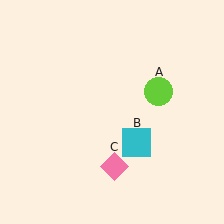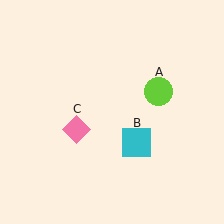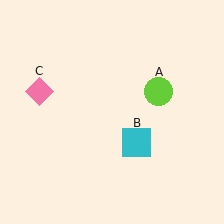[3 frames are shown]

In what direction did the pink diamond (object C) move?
The pink diamond (object C) moved up and to the left.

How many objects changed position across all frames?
1 object changed position: pink diamond (object C).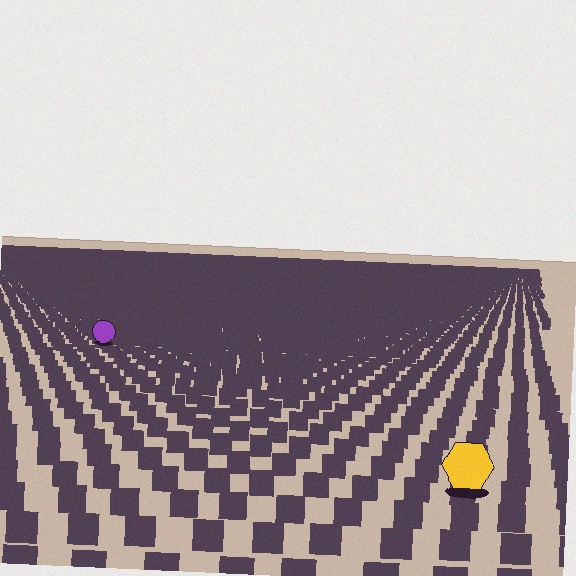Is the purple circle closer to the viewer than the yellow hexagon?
No. The yellow hexagon is closer — you can tell from the texture gradient: the ground texture is coarser near it.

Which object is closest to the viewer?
The yellow hexagon is closest. The texture marks near it are larger and more spread out.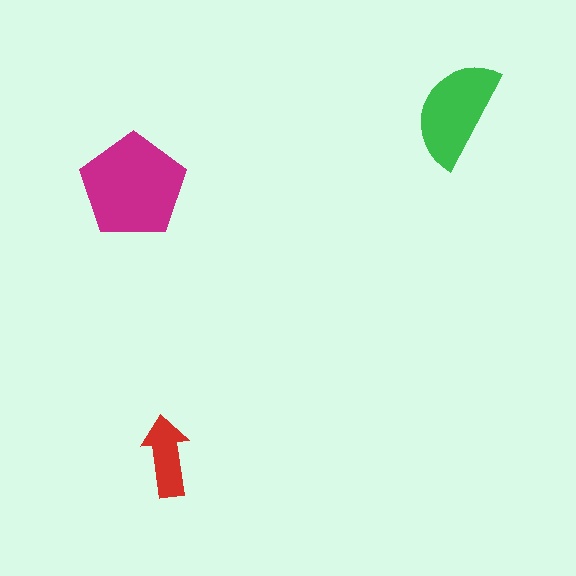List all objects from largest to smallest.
The magenta pentagon, the green semicircle, the red arrow.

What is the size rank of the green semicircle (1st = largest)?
2nd.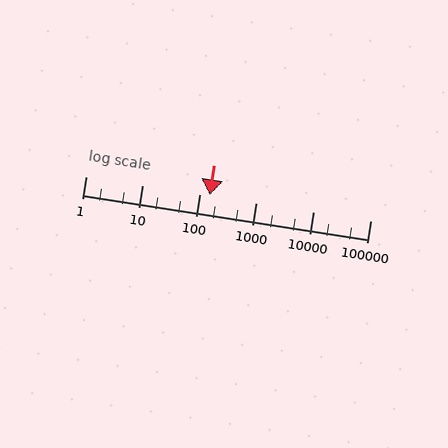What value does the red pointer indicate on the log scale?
The pointer indicates approximately 150.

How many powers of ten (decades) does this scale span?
The scale spans 5 decades, from 1 to 100000.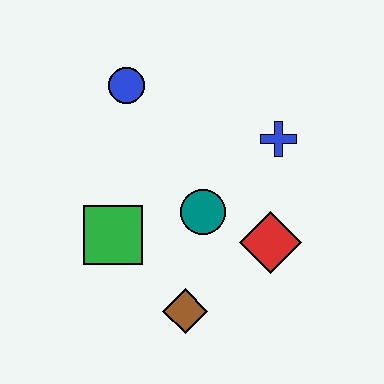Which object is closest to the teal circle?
The red diamond is closest to the teal circle.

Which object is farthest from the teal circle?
The blue circle is farthest from the teal circle.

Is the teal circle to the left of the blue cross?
Yes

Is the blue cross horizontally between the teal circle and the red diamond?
No